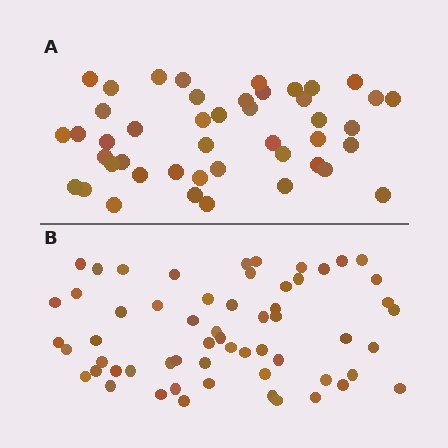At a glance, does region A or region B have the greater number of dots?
Region B (the bottom region) has more dots.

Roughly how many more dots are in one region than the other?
Region B has approximately 15 more dots than region A.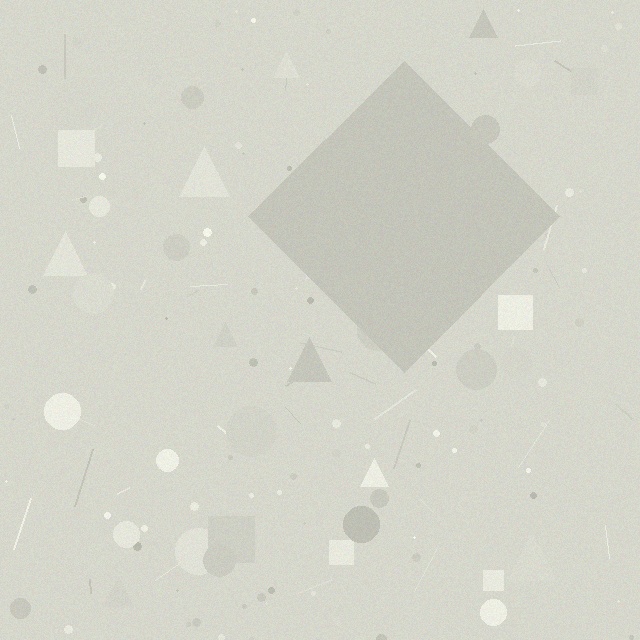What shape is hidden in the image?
A diamond is hidden in the image.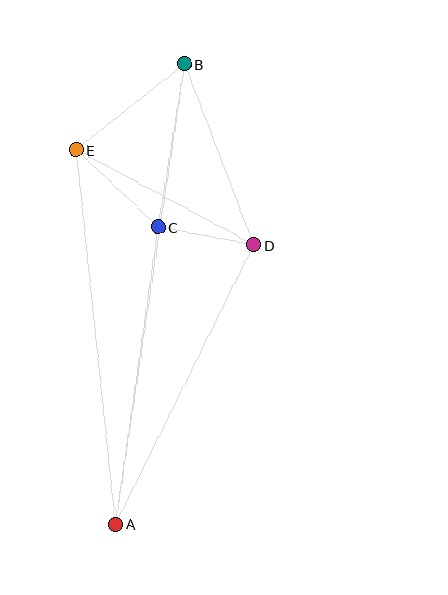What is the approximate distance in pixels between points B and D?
The distance between B and D is approximately 194 pixels.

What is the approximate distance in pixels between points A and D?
The distance between A and D is approximately 312 pixels.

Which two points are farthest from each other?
Points A and B are farthest from each other.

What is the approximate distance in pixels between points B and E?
The distance between B and E is approximately 138 pixels.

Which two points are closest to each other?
Points C and D are closest to each other.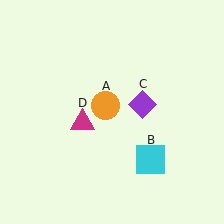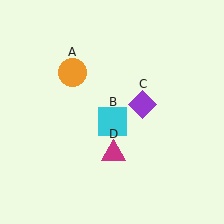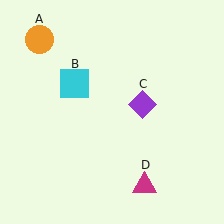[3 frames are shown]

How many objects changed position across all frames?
3 objects changed position: orange circle (object A), cyan square (object B), magenta triangle (object D).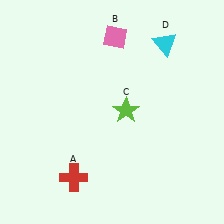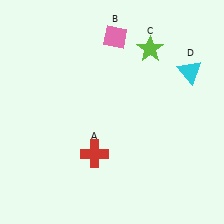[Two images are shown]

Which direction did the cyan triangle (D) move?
The cyan triangle (D) moved down.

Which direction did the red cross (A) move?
The red cross (A) moved up.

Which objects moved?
The objects that moved are: the red cross (A), the lime star (C), the cyan triangle (D).